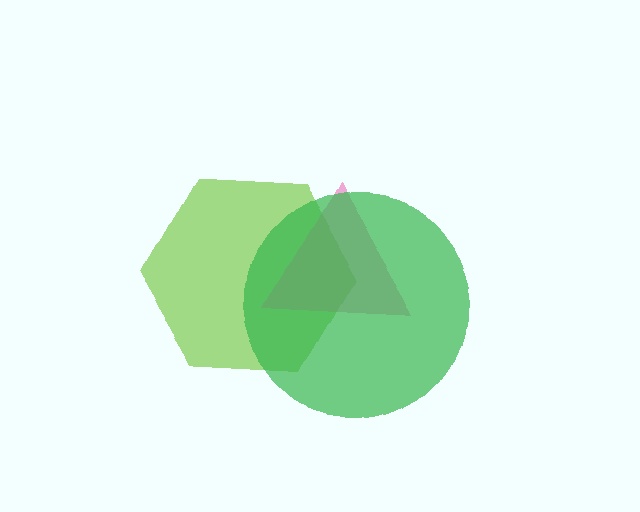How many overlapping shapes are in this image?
There are 3 overlapping shapes in the image.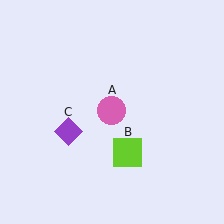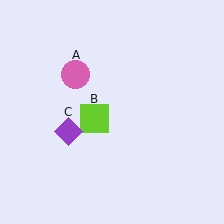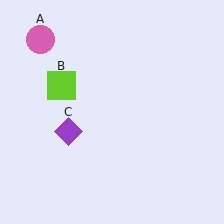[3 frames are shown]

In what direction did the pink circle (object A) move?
The pink circle (object A) moved up and to the left.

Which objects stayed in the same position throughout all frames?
Purple diamond (object C) remained stationary.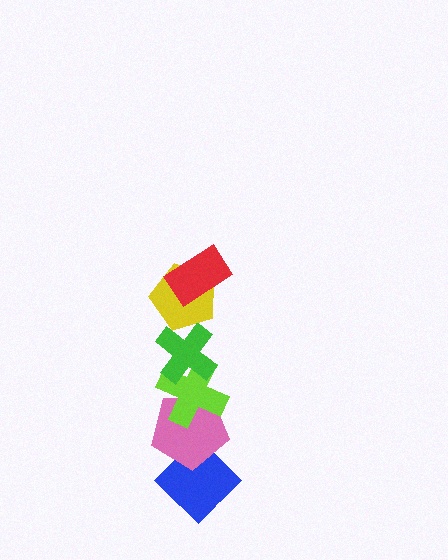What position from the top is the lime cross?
The lime cross is 4th from the top.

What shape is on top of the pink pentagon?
The lime cross is on top of the pink pentagon.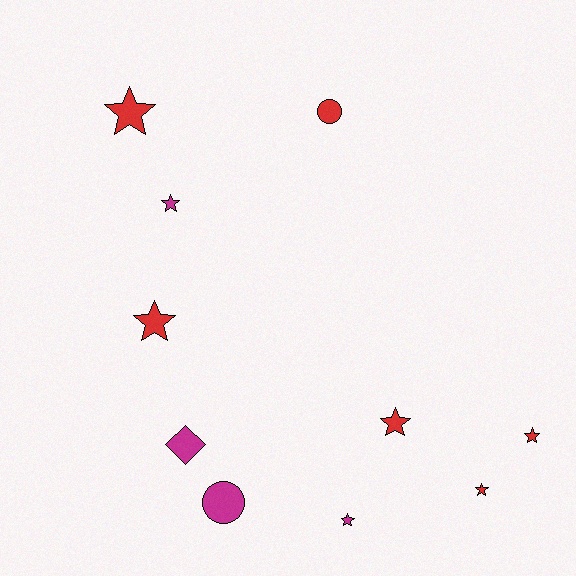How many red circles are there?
There is 1 red circle.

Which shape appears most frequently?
Star, with 7 objects.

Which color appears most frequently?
Red, with 6 objects.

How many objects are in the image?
There are 10 objects.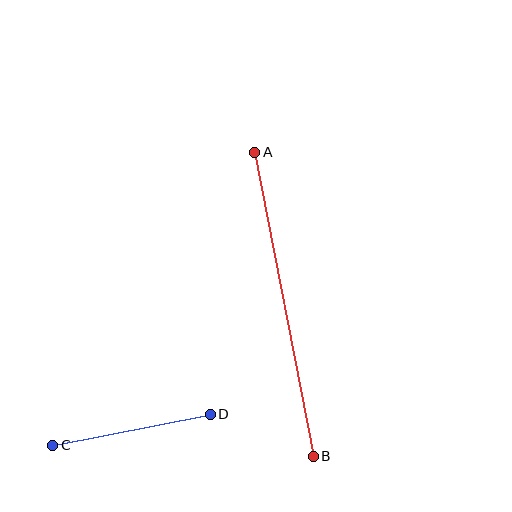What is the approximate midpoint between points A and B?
The midpoint is at approximately (284, 304) pixels.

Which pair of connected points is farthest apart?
Points A and B are farthest apart.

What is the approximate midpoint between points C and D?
The midpoint is at approximately (132, 430) pixels.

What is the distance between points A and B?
The distance is approximately 310 pixels.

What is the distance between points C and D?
The distance is approximately 160 pixels.